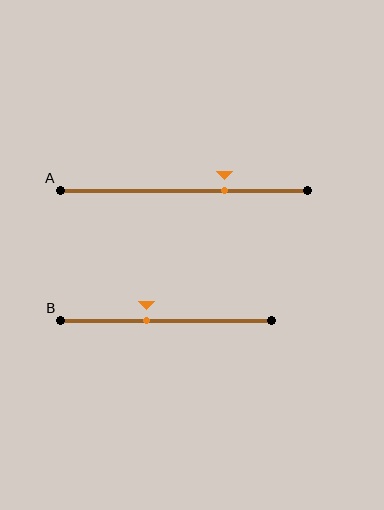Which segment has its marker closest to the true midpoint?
Segment B has its marker closest to the true midpoint.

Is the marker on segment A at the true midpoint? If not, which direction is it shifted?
No, the marker on segment A is shifted to the right by about 16% of the segment length.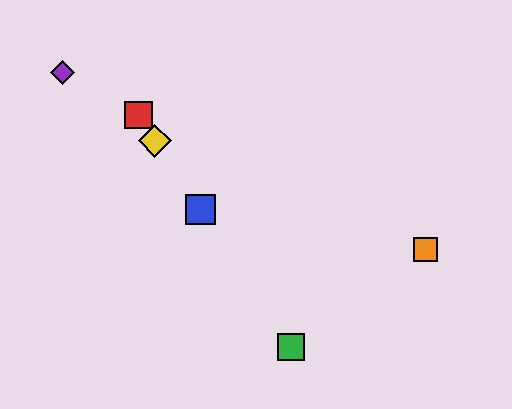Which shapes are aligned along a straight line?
The red square, the blue square, the green square, the yellow diamond are aligned along a straight line.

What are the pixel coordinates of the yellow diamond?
The yellow diamond is at (155, 141).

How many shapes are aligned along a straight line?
4 shapes (the red square, the blue square, the green square, the yellow diamond) are aligned along a straight line.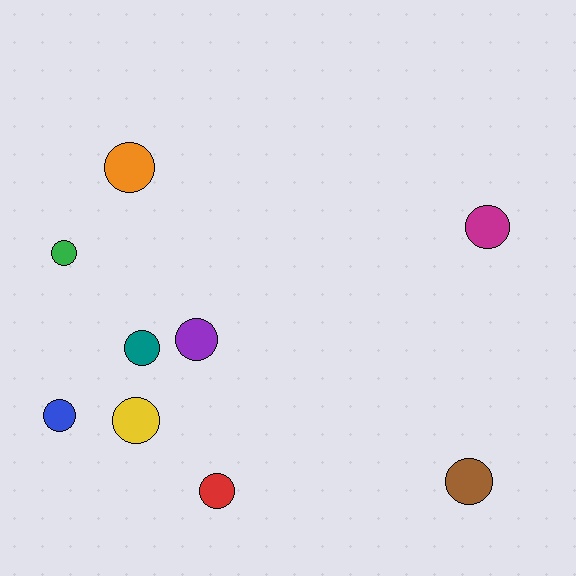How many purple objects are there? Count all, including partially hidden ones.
There is 1 purple object.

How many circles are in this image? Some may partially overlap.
There are 9 circles.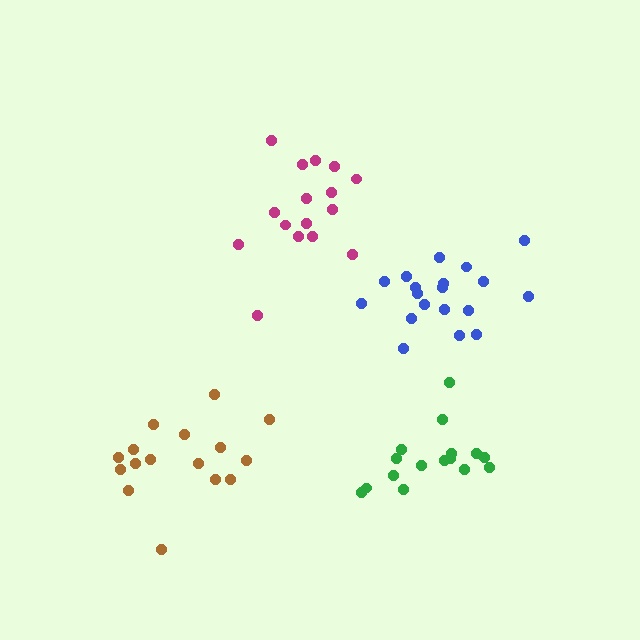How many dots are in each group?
Group 1: 16 dots, Group 2: 16 dots, Group 3: 19 dots, Group 4: 16 dots (67 total).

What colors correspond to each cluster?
The clusters are colored: magenta, green, blue, brown.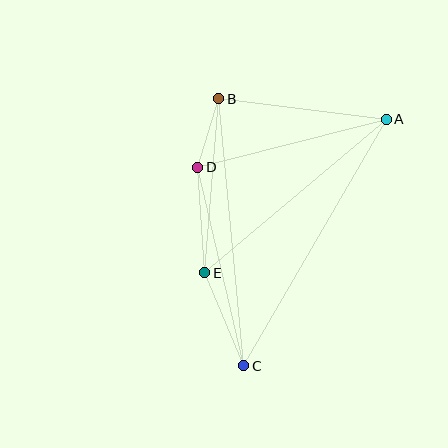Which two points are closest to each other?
Points B and D are closest to each other.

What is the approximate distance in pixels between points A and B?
The distance between A and B is approximately 169 pixels.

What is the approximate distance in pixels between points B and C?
The distance between B and C is approximately 269 pixels.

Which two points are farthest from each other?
Points A and C are farthest from each other.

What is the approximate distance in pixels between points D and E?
The distance between D and E is approximately 105 pixels.